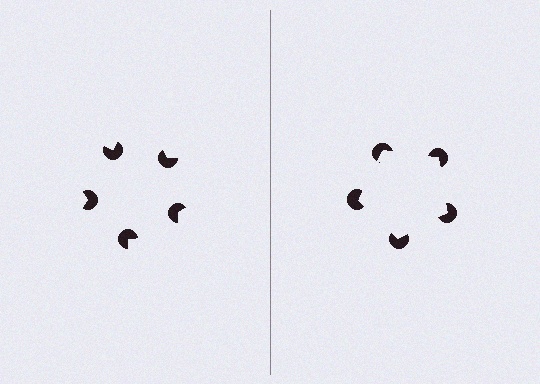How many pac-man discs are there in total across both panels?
10 — 5 on each side.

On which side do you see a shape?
An illusory pentagon appears on the right side. On the left side the wedge cuts are rotated, so no coherent shape forms.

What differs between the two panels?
The pac-man discs are positioned identically on both sides; only the wedge orientations differ. On the right they align to a pentagon; on the left they are misaligned.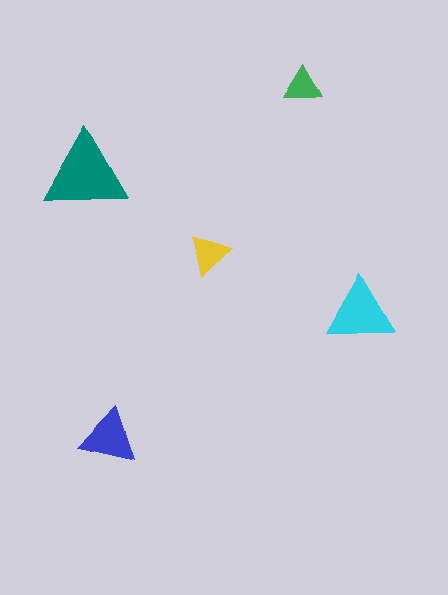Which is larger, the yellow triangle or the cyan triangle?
The cyan one.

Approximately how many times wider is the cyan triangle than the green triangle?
About 2 times wider.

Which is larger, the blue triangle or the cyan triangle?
The cyan one.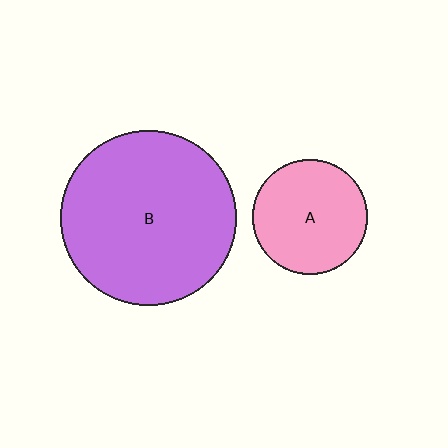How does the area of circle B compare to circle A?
Approximately 2.4 times.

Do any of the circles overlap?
No, none of the circles overlap.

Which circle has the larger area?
Circle B (purple).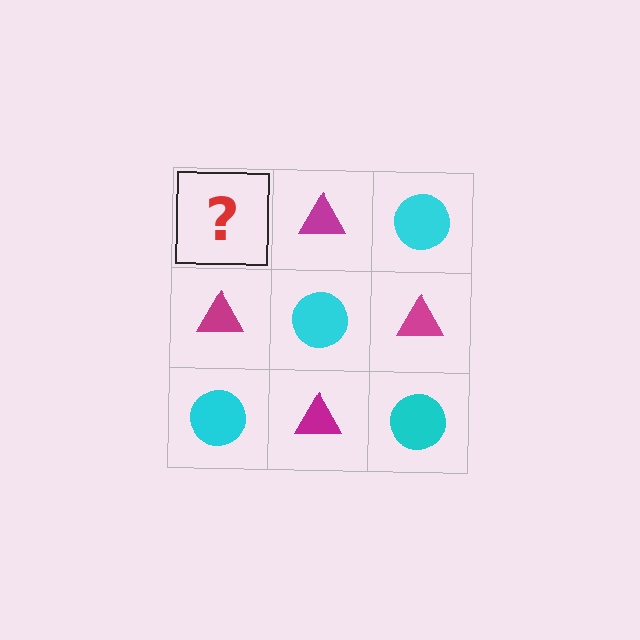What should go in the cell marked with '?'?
The missing cell should contain a cyan circle.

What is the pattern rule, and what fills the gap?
The rule is that it alternates cyan circle and magenta triangle in a checkerboard pattern. The gap should be filled with a cyan circle.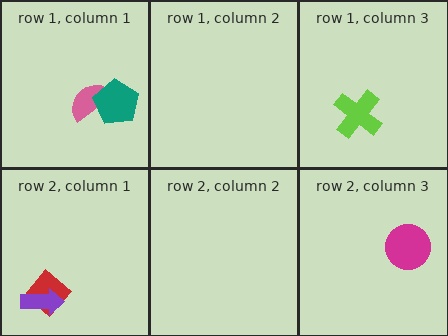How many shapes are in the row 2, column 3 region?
1.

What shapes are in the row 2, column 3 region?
The magenta circle.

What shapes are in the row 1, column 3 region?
The lime cross.